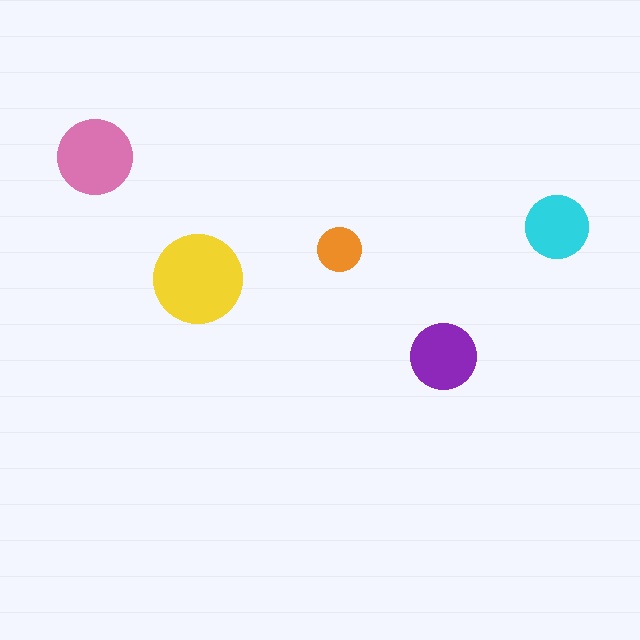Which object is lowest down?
The purple circle is bottommost.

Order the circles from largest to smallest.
the yellow one, the pink one, the purple one, the cyan one, the orange one.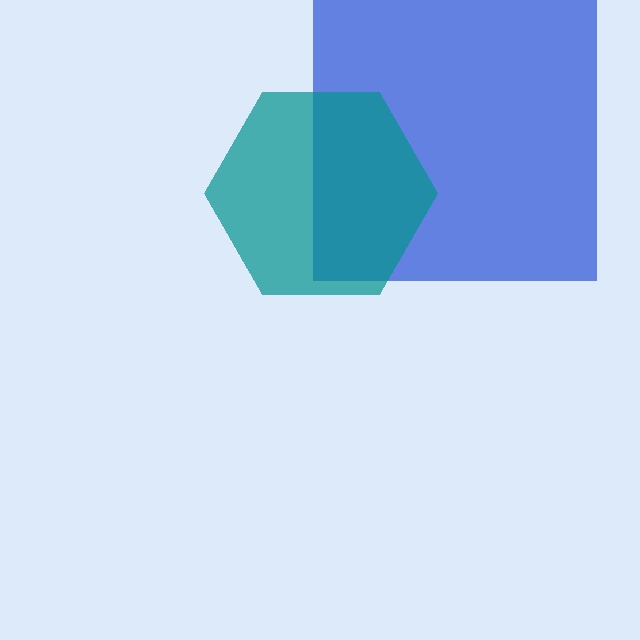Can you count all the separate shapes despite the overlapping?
Yes, there are 2 separate shapes.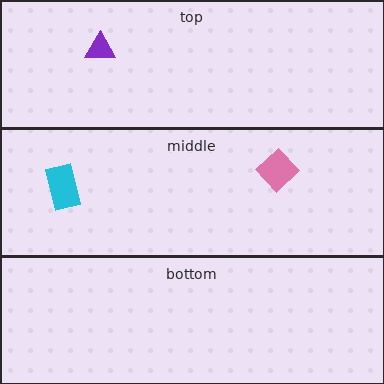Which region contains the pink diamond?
The middle region.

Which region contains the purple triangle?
The top region.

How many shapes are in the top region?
1.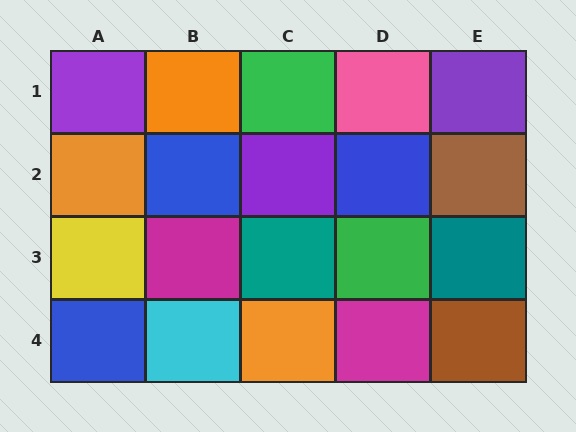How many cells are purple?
3 cells are purple.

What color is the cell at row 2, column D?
Blue.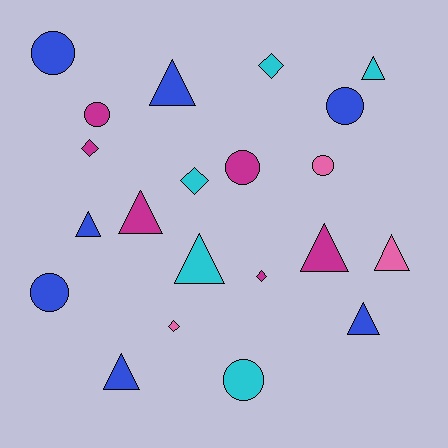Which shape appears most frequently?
Triangle, with 9 objects.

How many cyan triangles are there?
There are 2 cyan triangles.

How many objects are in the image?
There are 21 objects.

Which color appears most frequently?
Blue, with 7 objects.